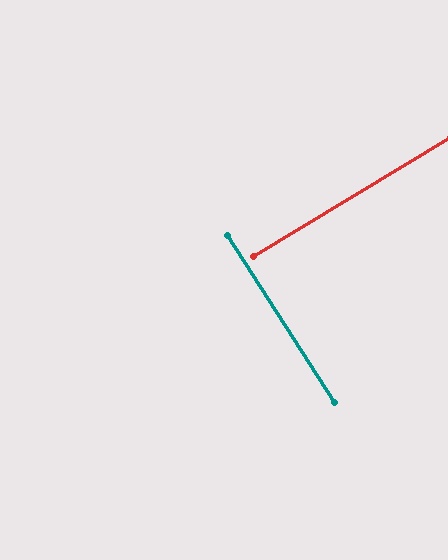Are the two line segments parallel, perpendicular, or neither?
Perpendicular — they meet at approximately 88°.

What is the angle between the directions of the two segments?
Approximately 88 degrees.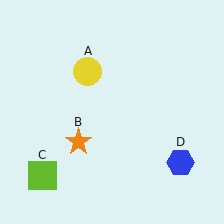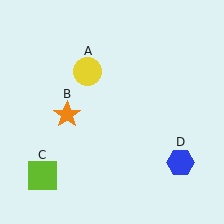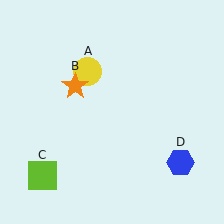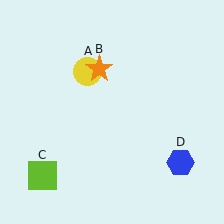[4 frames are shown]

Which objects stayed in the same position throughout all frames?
Yellow circle (object A) and lime square (object C) and blue hexagon (object D) remained stationary.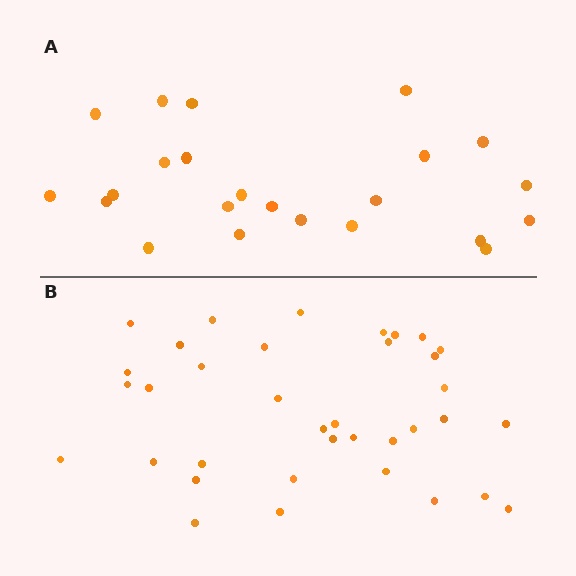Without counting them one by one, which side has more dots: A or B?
Region B (the bottom region) has more dots.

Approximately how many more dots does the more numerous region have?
Region B has approximately 15 more dots than region A.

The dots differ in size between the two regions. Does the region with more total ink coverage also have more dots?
No. Region A has more total ink coverage because its dots are larger, but region B actually contains more individual dots. Total area can be misleading — the number of items is what matters here.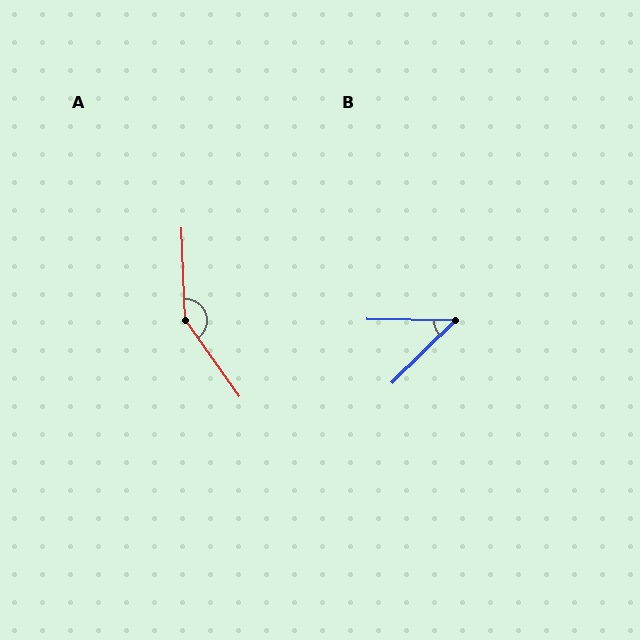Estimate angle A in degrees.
Approximately 147 degrees.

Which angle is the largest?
A, at approximately 147 degrees.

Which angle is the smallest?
B, at approximately 46 degrees.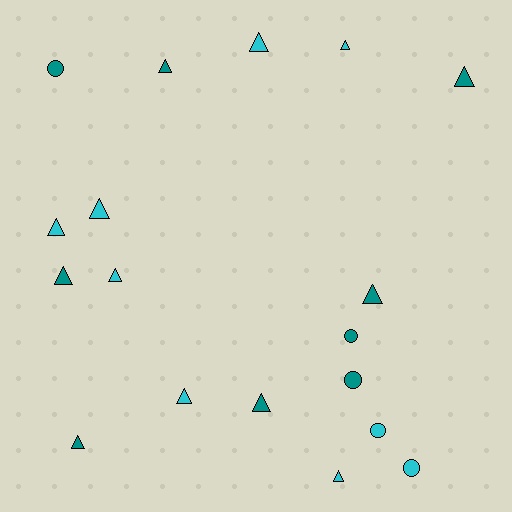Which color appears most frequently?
Teal, with 9 objects.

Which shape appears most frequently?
Triangle, with 13 objects.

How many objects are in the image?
There are 18 objects.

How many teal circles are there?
There are 3 teal circles.